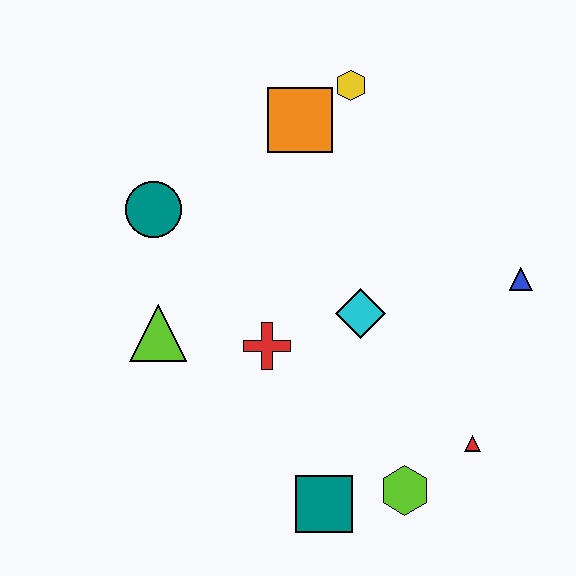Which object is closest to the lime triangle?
The red cross is closest to the lime triangle.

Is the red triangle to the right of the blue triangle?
No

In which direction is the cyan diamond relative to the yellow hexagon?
The cyan diamond is below the yellow hexagon.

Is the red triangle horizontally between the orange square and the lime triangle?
No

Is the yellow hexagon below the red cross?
No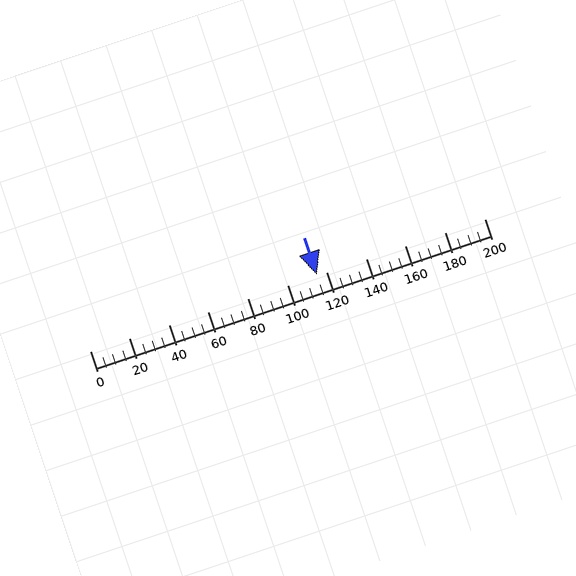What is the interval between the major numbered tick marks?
The major tick marks are spaced 20 units apart.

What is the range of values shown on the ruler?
The ruler shows values from 0 to 200.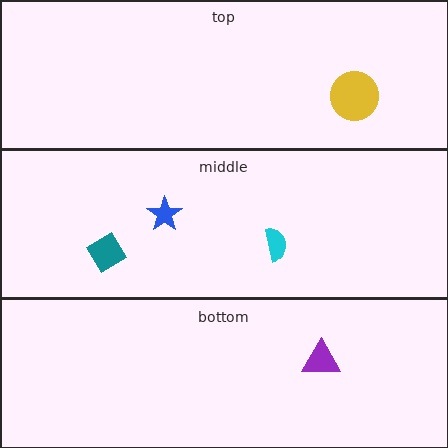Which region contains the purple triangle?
The bottom region.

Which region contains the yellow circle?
The top region.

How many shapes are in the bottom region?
1.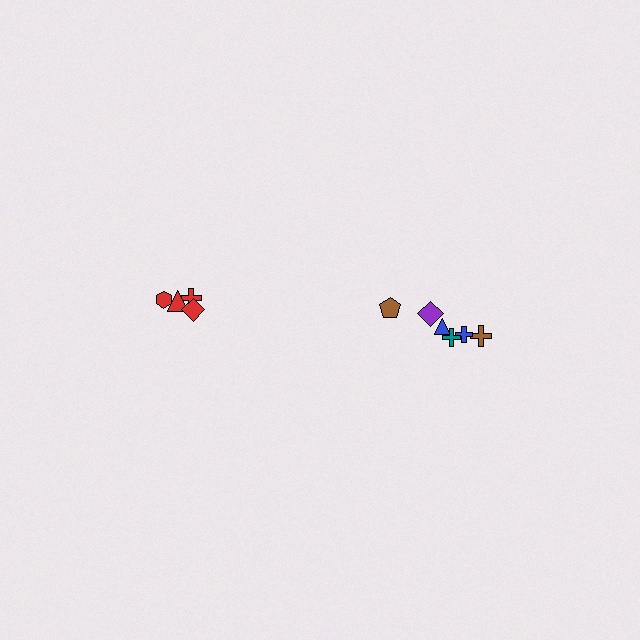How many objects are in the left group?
There are 4 objects.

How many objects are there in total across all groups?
There are 10 objects.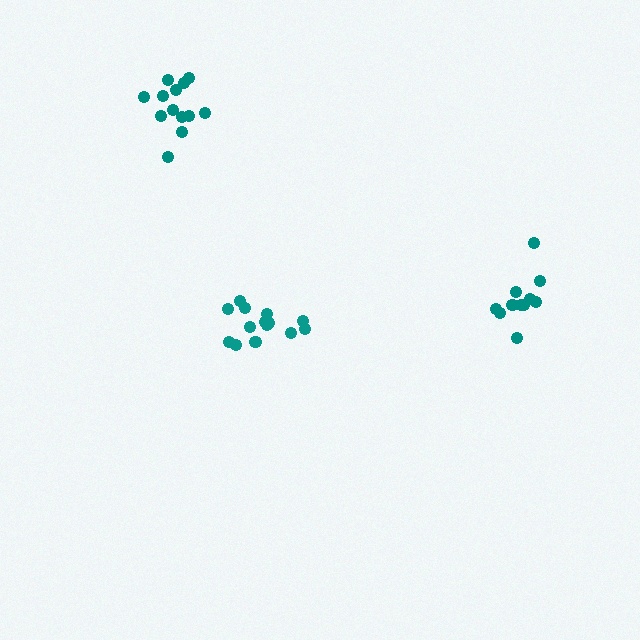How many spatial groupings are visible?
There are 3 spatial groupings.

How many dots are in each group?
Group 1: 14 dots, Group 2: 12 dots, Group 3: 13 dots (39 total).